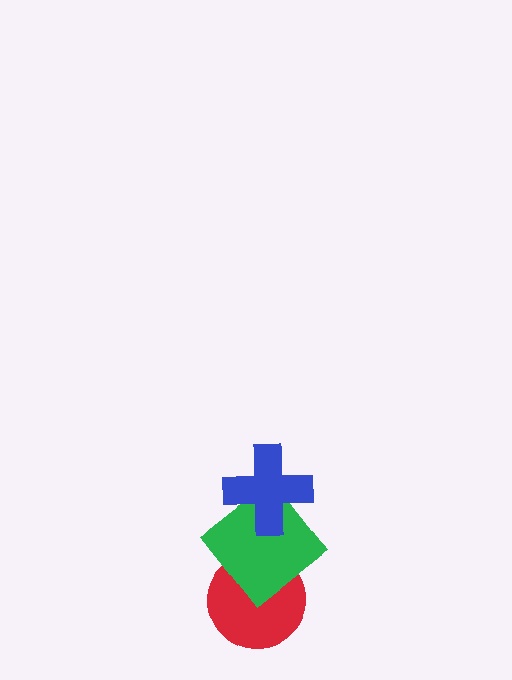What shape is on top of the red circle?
The green diamond is on top of the red circle.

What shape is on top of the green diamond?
The blue cross is on top of the green diamond.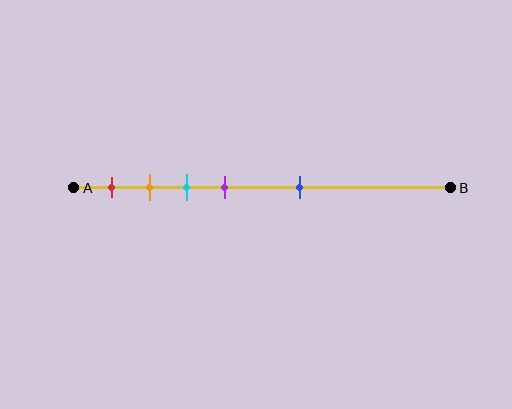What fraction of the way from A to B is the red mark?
The red mark is approximately 10% (0.1) of the way from A to B.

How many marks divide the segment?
There are 5 marks dividing the segment.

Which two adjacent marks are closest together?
The orange and cyan marks are the closest adjacent pair.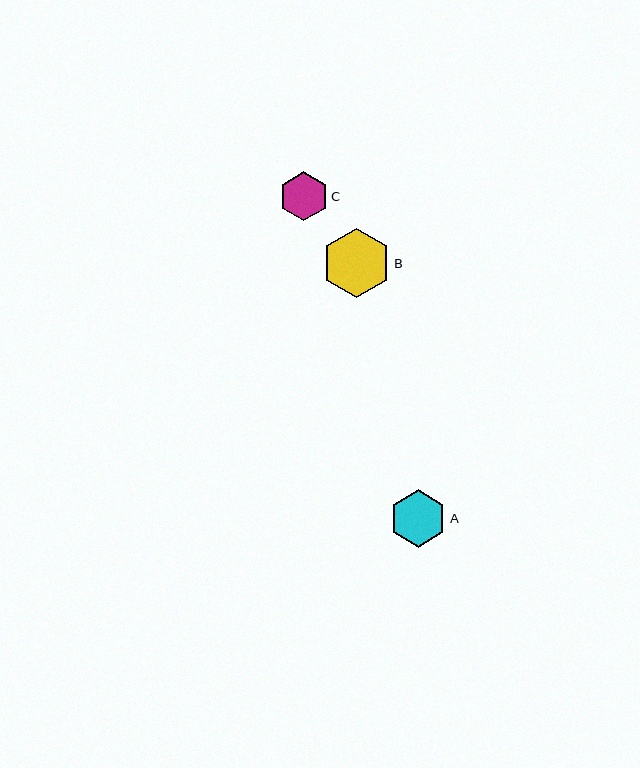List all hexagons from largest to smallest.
From largest to smallest: B, A, C.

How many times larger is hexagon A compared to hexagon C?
Hexagon A is approximately 1.2 times the size of hexagon C.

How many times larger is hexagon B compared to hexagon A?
Hexagon B is approximately 1.2 times the size of hexagon A.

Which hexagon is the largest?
Hexagon B is the largest with a size of approximately 69 pixels.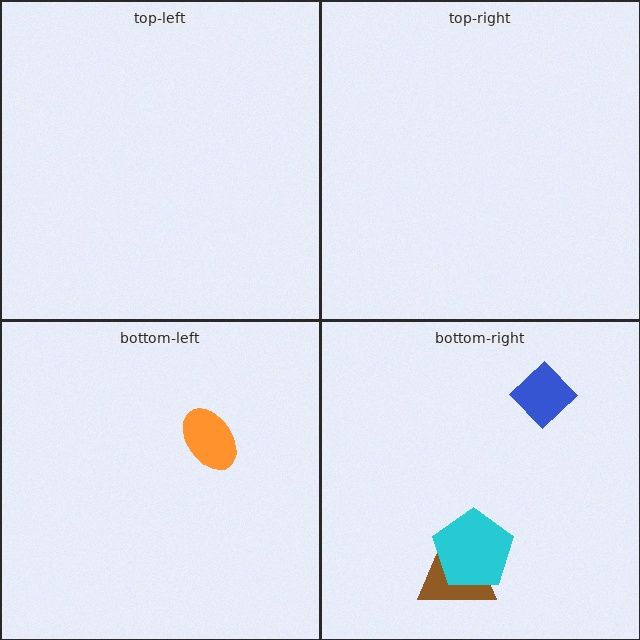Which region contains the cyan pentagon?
The bottom-right region.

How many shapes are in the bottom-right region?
3.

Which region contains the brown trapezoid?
The bottom-right region.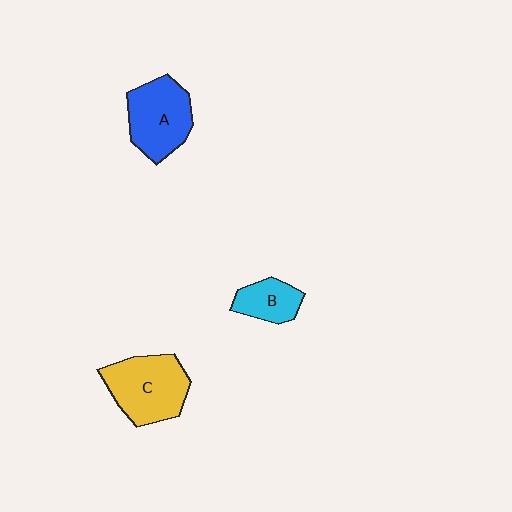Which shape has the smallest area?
Shape B (cyan).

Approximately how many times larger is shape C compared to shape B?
Approximately 2.0 times.